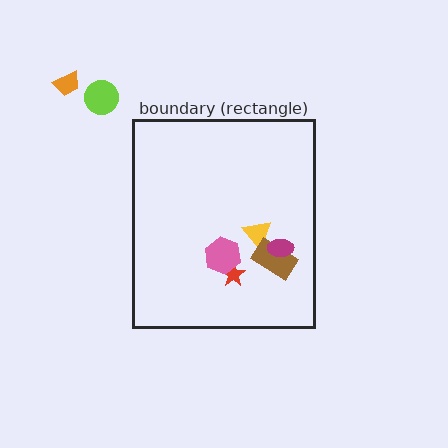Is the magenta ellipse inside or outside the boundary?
Inside.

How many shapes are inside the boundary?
5 inside, 2 outside.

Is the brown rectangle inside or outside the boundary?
Inside.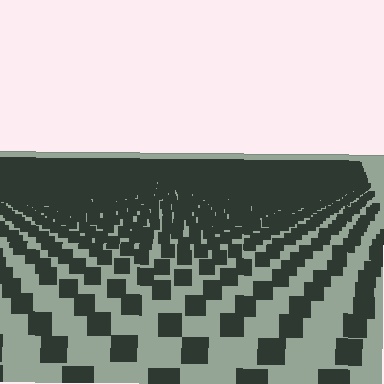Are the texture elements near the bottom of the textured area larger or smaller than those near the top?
Larger. Near the bottom, elements are closer to the viewer and appear at a bigger on-screen size.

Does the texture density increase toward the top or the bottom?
Density increases toward the top.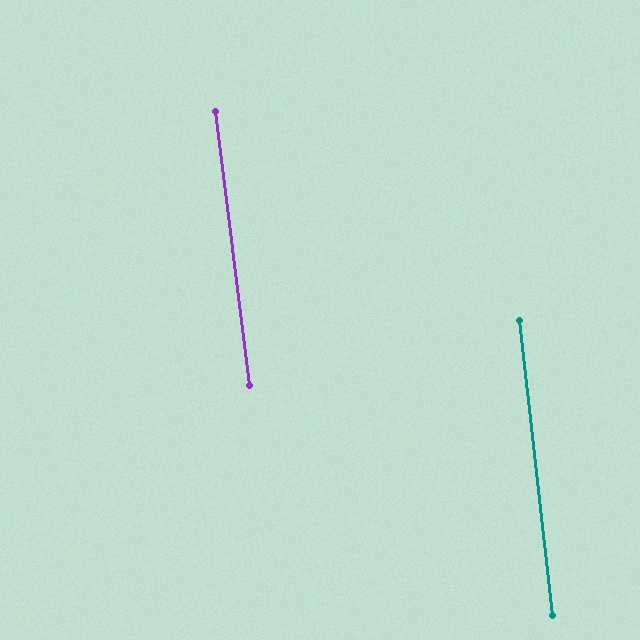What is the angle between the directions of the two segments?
Approximately 1 degree.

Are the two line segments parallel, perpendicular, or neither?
Parallel — their directions differ by only 0.9°.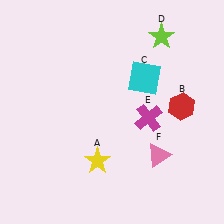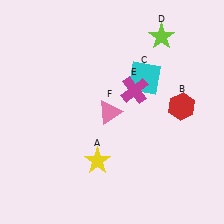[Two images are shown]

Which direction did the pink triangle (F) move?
The pink triangle (F) moved left.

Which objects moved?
The objects that moved are: the magenta cross (E), the pink triangle (F).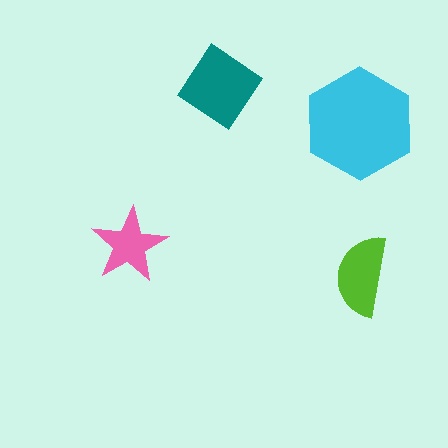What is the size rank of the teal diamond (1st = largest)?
2nd.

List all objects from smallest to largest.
The pink star, the lime semicircle, the teal diamond, the cyan hexagon.